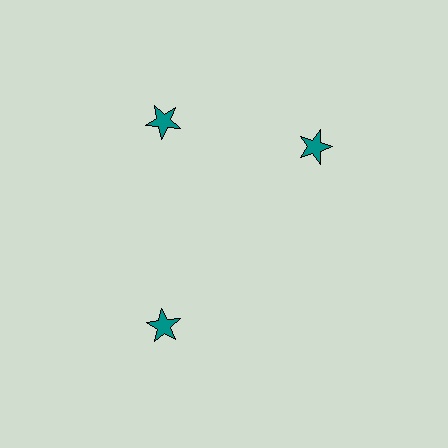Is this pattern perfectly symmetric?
No. The 3 teal stars are arranged in a ring, but one element near the 3 o'clock position is rotated out of alignment along the ring, breaking the 3-fold rotational symmetry.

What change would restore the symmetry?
The symmetry would be restored by rotating it back into even spacing with its neighbors so that all 3 stars sit at equal angles and equal distance from the center.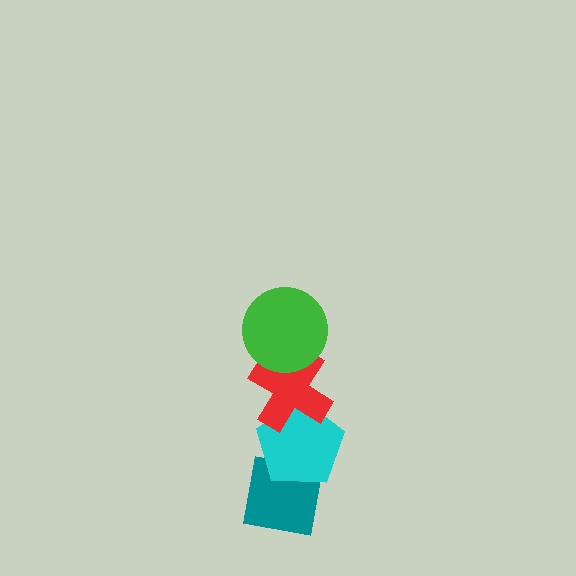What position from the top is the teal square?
The teal square is 4th from the top.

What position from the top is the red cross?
The red cross is 2nd from the top.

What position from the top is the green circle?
The green circle is 1st from the top.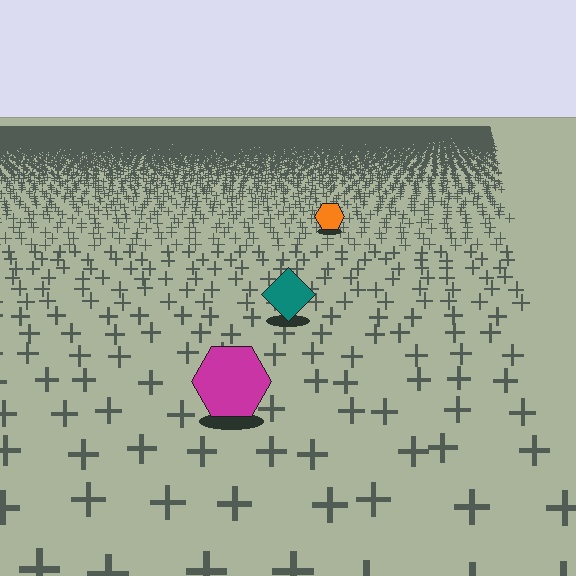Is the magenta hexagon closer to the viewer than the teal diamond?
Yes. The magenta hexagon is closer — you can tell from the texture gradient: the ground texture is coarser near it.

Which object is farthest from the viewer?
The orange hexagon is farthest from the viewer. It appears smaller and the ground texture around it is denser.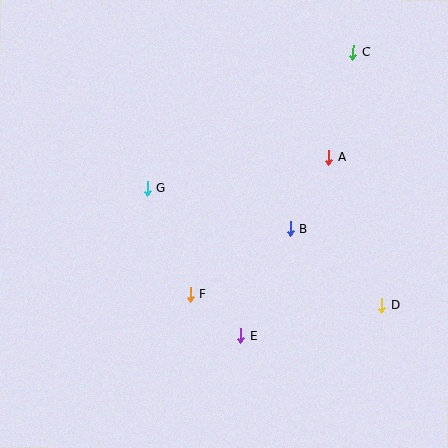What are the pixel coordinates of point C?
Point C is at (353, 53).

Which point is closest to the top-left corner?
Point G is closest to the top-left corner.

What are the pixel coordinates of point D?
Point D is at (381, 306).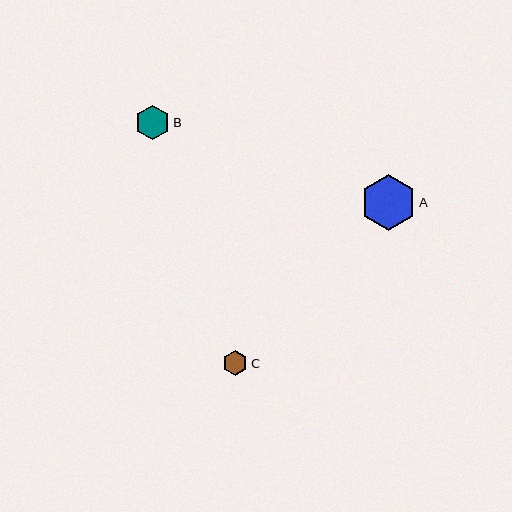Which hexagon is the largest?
Hexagon A is the largest with a size of approximately 56 pixels.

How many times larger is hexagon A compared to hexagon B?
Hexagon A is approximately 1.6 times the size of hexagon B.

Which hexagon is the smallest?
Hexagon C is the smallest with a size of approximately 25 pixels.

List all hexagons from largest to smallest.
From largest to smallest: A, B, C.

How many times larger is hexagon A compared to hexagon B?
Hexagon A is approximately 1.6 times the size of hexagon B.